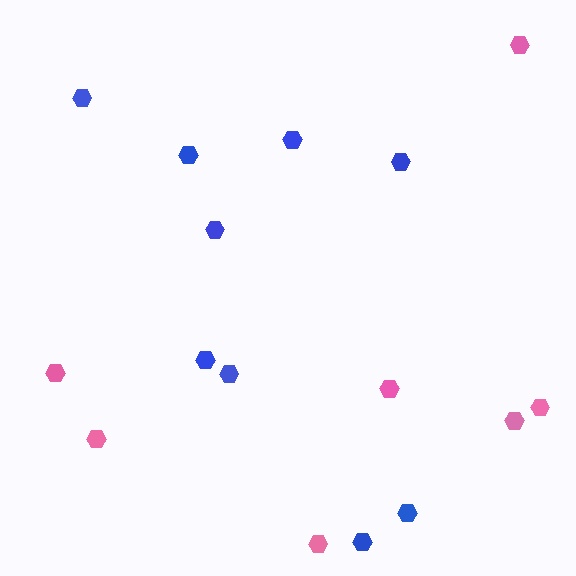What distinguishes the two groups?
There are 2 groups: one group of blue hexagons (9) and one group of pink hexagons (7).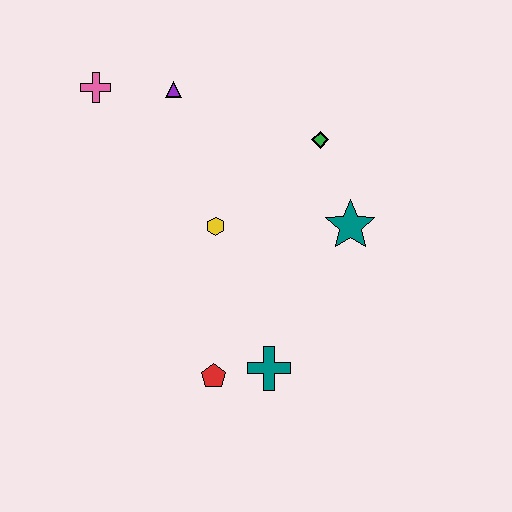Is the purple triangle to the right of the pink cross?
Yes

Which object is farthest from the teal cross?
The pink cross is farthest from the teal cross.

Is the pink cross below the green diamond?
No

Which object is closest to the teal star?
The green diamond is closest to the teal star.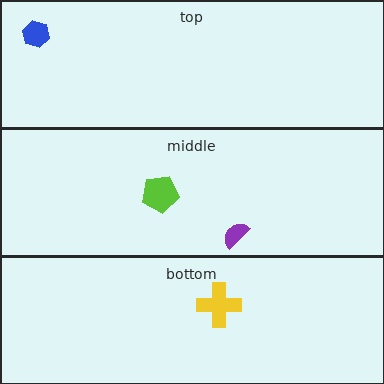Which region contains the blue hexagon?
The top region.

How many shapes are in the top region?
1.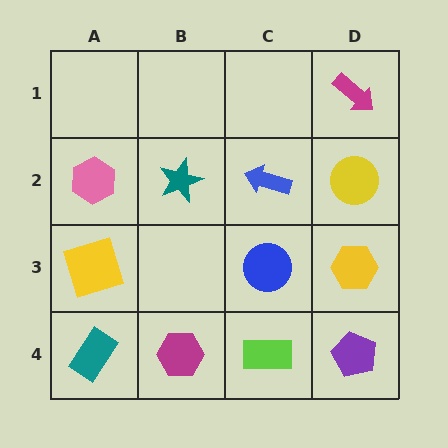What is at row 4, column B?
A magenta hexagon.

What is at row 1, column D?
A magenta arrow.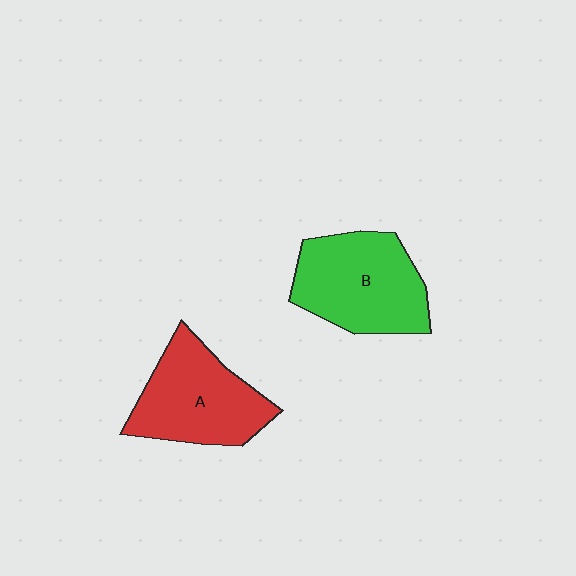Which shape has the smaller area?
Shape A (red).